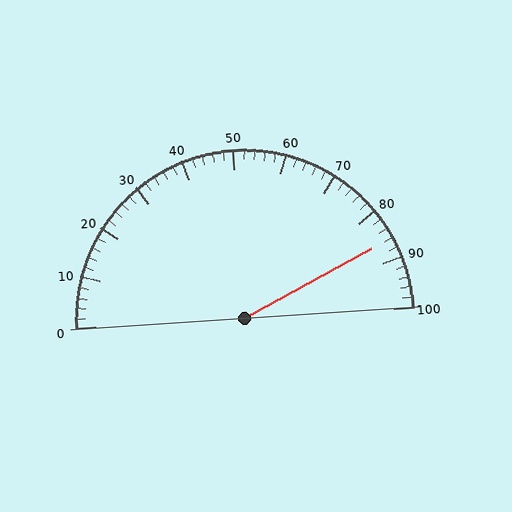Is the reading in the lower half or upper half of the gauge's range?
The reading is in the upper half of the range (0 to 100).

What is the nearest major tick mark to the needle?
The nearest major tick mark is 90.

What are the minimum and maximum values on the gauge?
The gauge ranges from 0 to 100.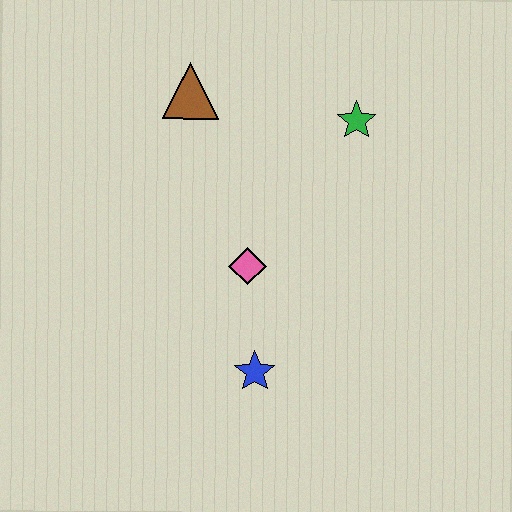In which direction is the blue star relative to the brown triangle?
The blue star is below the brown triangle.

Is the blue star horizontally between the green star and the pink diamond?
Yes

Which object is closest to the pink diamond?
The blue star is closest to the pink diamond.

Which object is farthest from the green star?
The blue star is farthest from the green star.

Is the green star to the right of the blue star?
Yes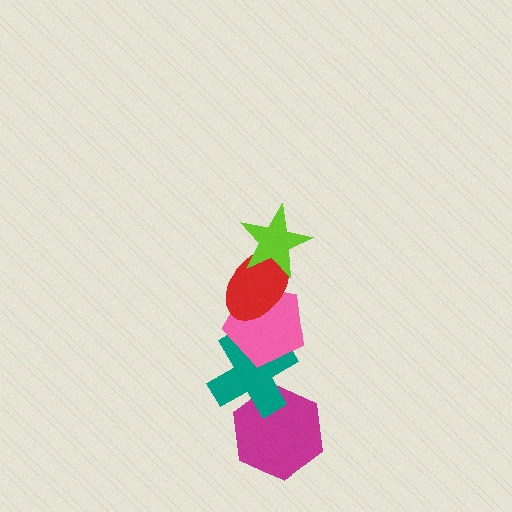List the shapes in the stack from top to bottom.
From top to bottom: the lime star, the red ellipse, the pink pentagon, the teal cross, the magenta hexagon.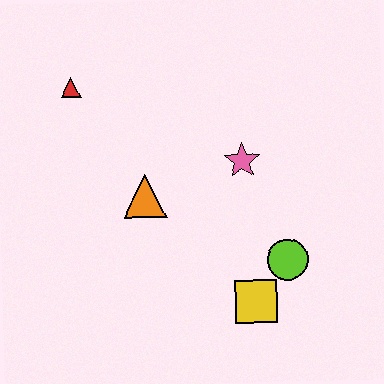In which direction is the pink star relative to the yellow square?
The pink star is above the yellow square.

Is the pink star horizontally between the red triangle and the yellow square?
Yes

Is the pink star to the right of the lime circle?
No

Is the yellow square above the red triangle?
No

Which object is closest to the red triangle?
The orange triangle is closest to the red triangle.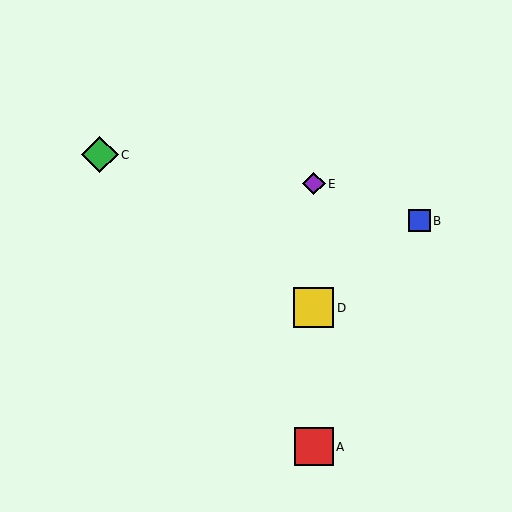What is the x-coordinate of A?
Object A is at x≈314.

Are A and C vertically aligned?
No, A is at x≈314 and C is at x≈100.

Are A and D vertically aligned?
Yes, both are at x≈314.